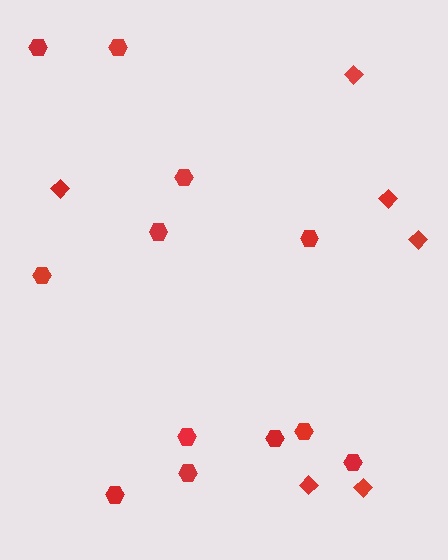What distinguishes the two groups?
There are 2 groups: one group of diamonds (6) and one group of hexagons (12).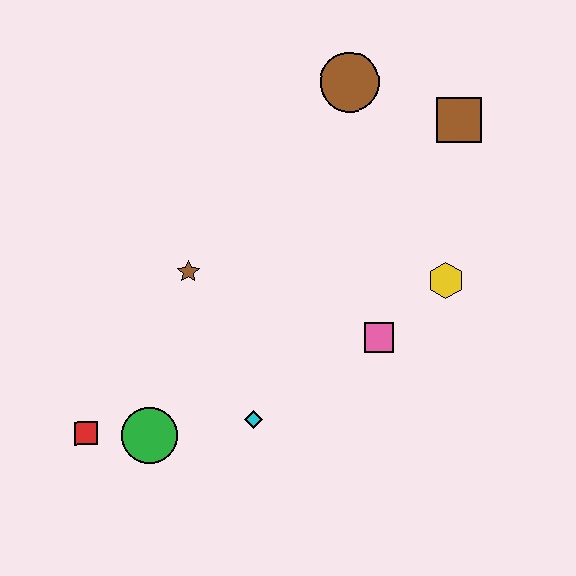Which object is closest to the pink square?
The yellow hexagon is closest to the pink square.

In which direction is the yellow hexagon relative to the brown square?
The yellow hexagon is below the brown square.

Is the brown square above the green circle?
Yes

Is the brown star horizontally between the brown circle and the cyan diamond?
No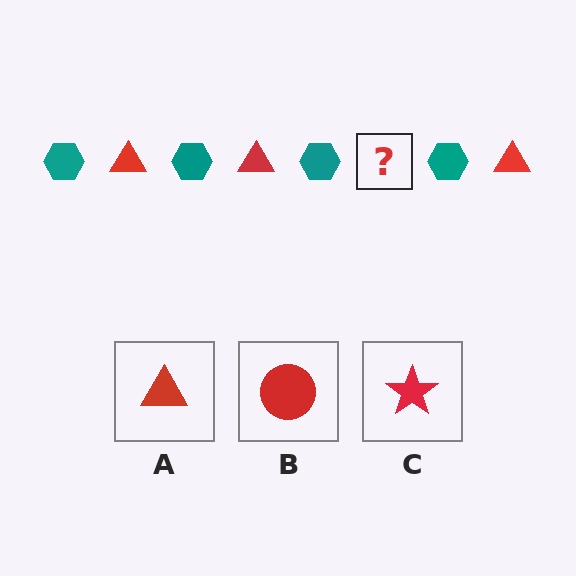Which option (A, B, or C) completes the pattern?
A.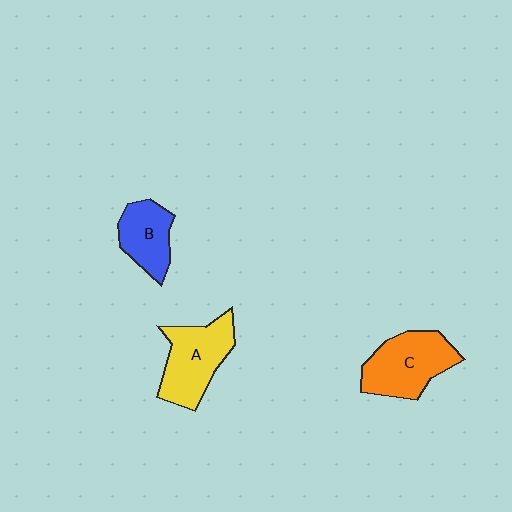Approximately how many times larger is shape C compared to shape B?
Approximately 1.4 times.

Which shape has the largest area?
Shape C (orange).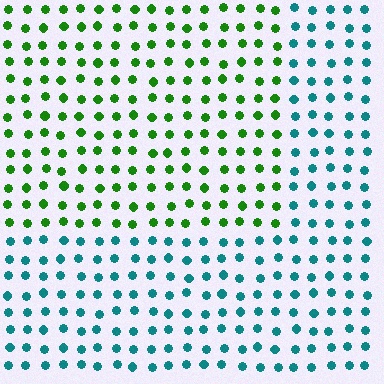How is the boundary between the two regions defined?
The boundary is defined purely by a slight shift in hue (about 64 degrees). Spacing, size, and orientation are identical on both sides.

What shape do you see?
I see a rectangle.